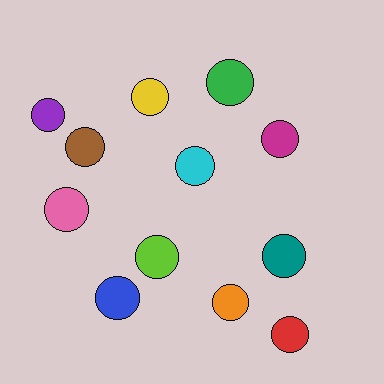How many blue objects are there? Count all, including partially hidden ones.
There is 1 blue object.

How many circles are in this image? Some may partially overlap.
There are 12 circles.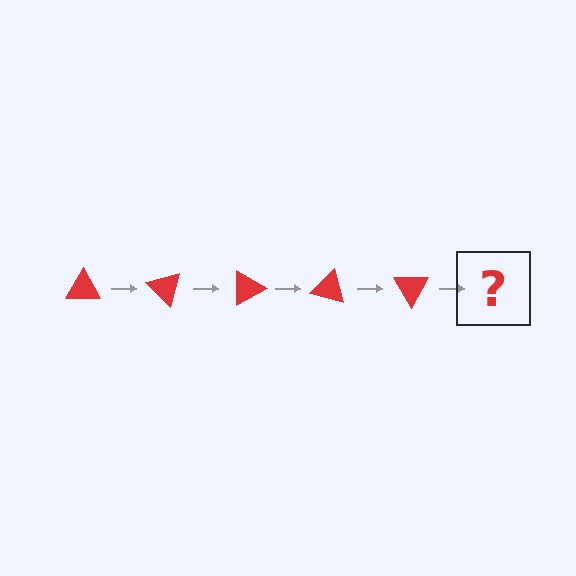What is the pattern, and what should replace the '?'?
The pattern is that the triangle rotates 45 degrees each step. The '?' should be a red triangle rotated 225 degrees.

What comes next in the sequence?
The next element should be a red triangle rotated 225 degrees.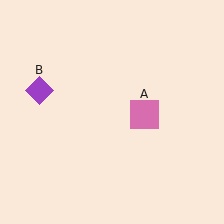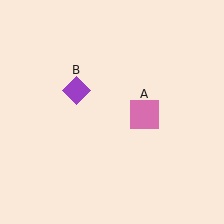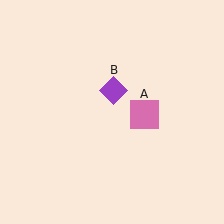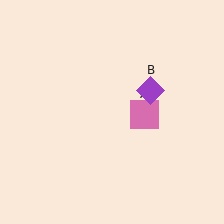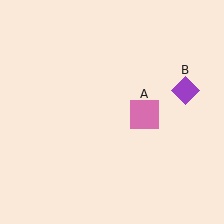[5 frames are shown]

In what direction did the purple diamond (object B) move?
The purple diamond (object B) moved right.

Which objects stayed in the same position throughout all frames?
Pink square (object A) remained stationary.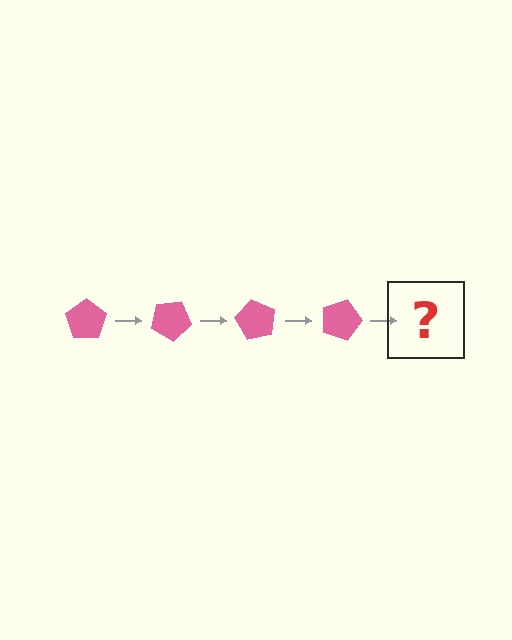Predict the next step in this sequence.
The next step is a pink pentagon rotated 120 degrees.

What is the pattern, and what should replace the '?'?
The pattern is that the pentagon rotates 30 degrees each step. The '?' should be a pink pentagon rotated 120 degrees.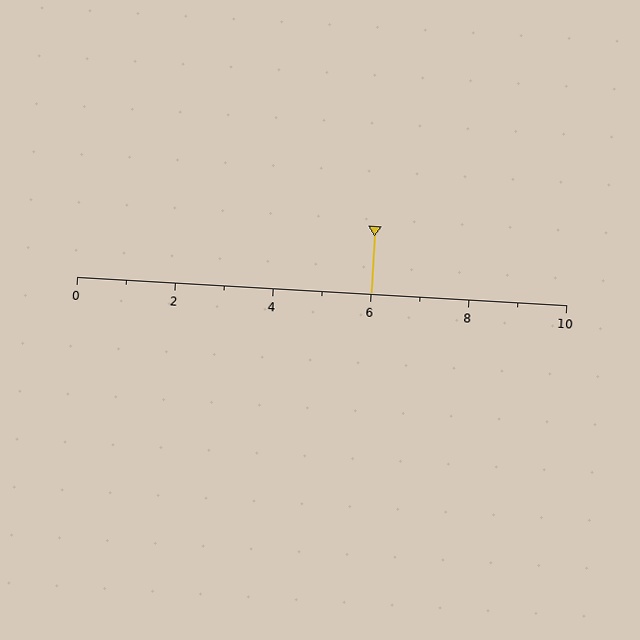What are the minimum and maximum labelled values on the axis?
The axis runs from 0 to 10.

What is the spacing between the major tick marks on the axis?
The major ticks are spaced 2 apart.